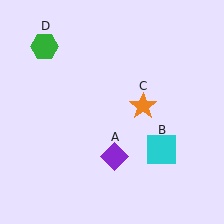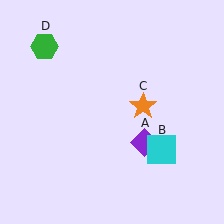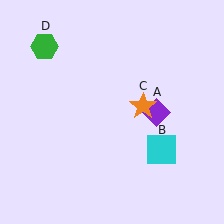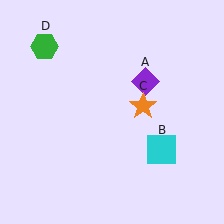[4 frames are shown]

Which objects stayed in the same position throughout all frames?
Cyan square (object B) and orange star (object C) and green hexagon (object D) remained stationary.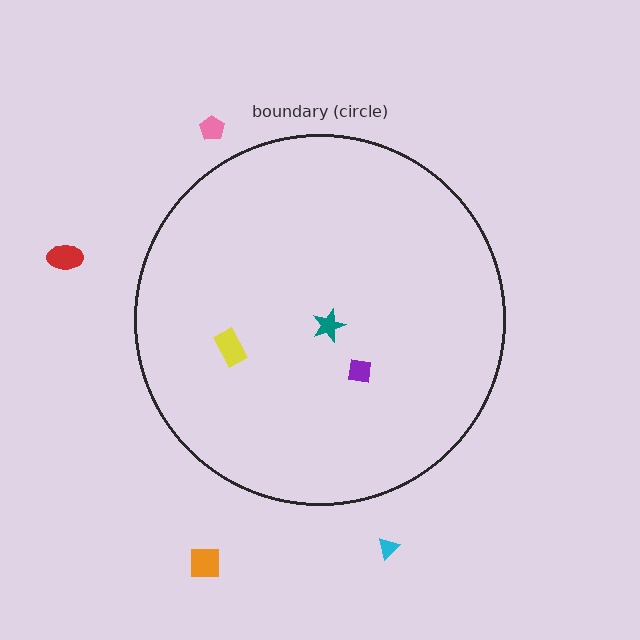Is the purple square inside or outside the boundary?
Inside.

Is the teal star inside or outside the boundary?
Inside.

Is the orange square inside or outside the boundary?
Outside.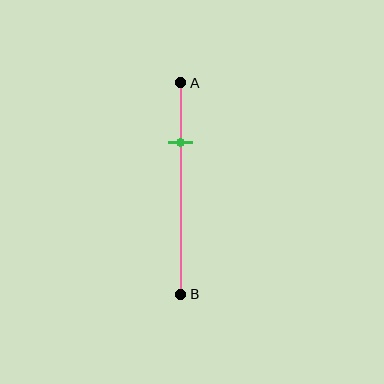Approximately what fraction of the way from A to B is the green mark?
The green mark is approximately 30% of the way from A to B.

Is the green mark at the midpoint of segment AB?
No, the mark is at about 30% from A, not at the 50% midpoint.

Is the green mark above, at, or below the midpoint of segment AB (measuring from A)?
The green mark is above the midpoint of segment AB.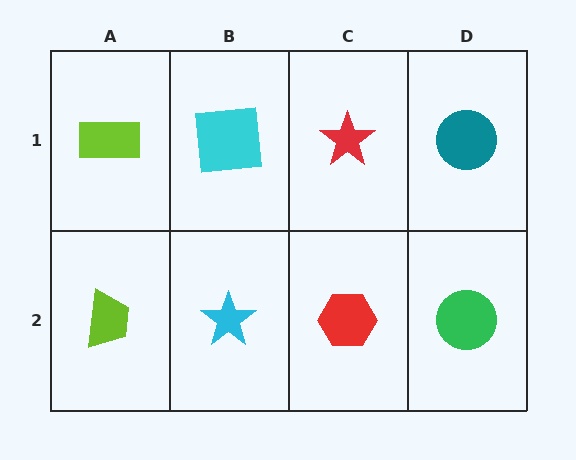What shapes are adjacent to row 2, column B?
A cyan square (row 1, column B), a lime trapezoid (row 2, column A), a red hexagon (row 2, column C).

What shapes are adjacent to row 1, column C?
A red hexagon (row 2, column C), a cyan square (row 1, column B), a teal circle (row 1, column D).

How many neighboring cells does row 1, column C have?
3.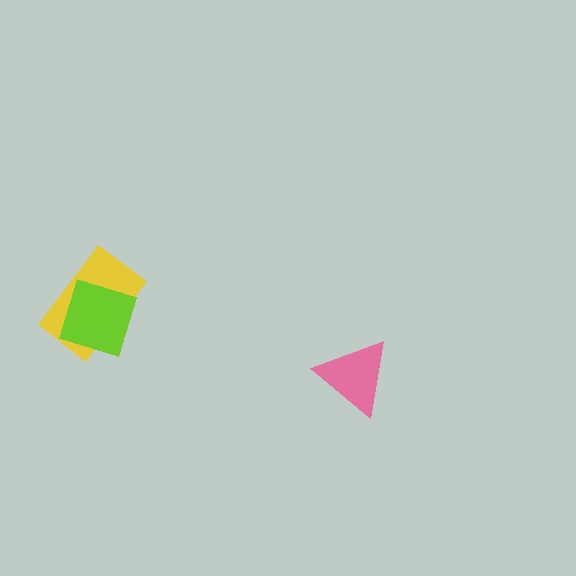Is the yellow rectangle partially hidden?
Yes, it is partially covered by another shape.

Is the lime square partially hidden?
No, no other shape covers it.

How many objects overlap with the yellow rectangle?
1 object overlaps with the yellow rectangle.